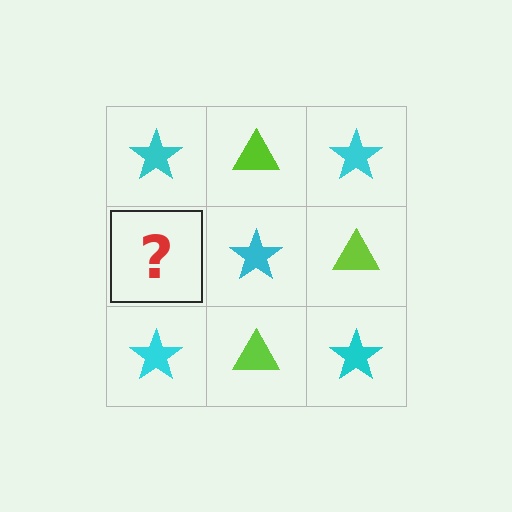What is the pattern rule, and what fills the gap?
The rule is that it alternates cyan star and lime triangle in a checkerboard pattern. The gap should be filled with a lime triangle.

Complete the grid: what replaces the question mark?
The question mark should be replaced with a lime triangle.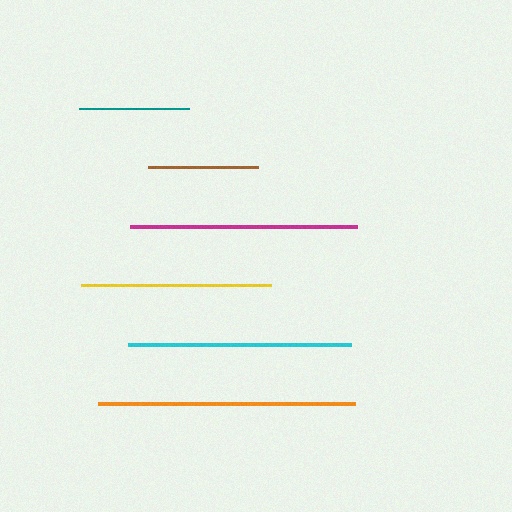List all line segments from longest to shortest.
From longest to shortest: orange, magenta, cyan, yellow, brown, teal.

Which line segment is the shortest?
The teal line is the shortest at approximately 110 pixels.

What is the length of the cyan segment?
The cyan segment is approximately 222 pixels long.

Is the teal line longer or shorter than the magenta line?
The magenta line is longer than the teal line.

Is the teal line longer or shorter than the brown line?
The brown line is longer than the teal line.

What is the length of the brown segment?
The brown segment is approximately 110 pixels long.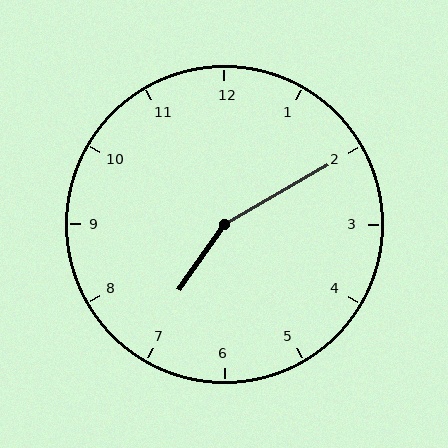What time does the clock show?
7:10.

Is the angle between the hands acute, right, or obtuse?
It is obtuse.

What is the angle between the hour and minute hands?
Approximately 155 degrees.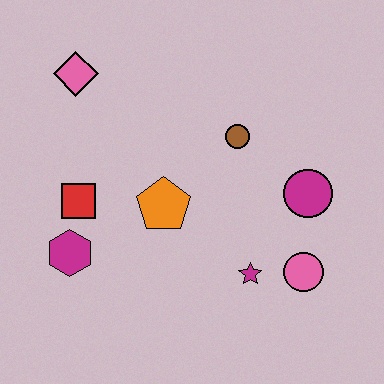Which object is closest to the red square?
The magenta hexagon is closest to the red square.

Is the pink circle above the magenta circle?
No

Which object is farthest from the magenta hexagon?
The magenta circle is farthest from the magenta hexagon.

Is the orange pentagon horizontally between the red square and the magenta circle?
Yes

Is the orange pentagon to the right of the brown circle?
No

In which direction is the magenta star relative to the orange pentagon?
The magenta star is to the right of the orange pentagon.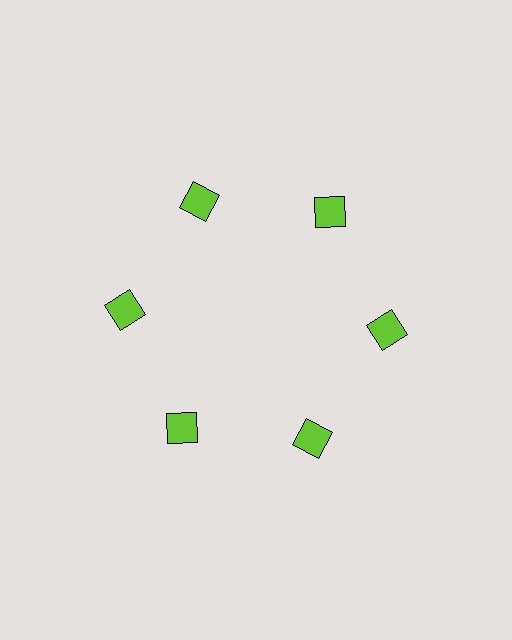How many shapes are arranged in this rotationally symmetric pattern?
There are 6 shapes, arranged in 6 groups of 1.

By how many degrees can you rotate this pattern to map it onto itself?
The pattern maps onto itself every 60 degrees of rotation.